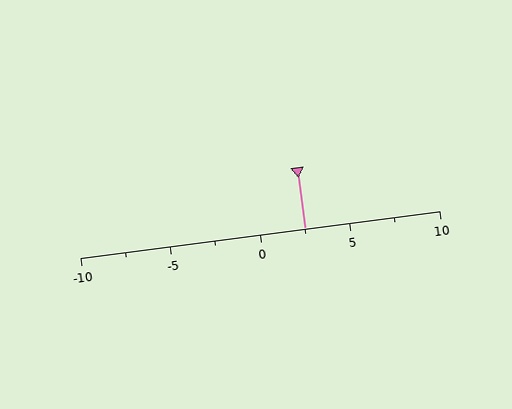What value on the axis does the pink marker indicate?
The marker indicates approximately 2.5.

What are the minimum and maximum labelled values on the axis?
The axis runs from -10 to 10.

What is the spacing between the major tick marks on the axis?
The major ticks are spaced 5 apart.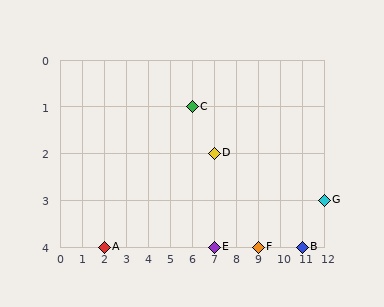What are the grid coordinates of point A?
Point A is at grid coordinates (2, 4).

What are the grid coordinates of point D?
Point D is at grid coordinates (7, 2).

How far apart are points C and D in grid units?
Points C and D are 1 column and 1 row apart (about 1.4 grid units diagonally).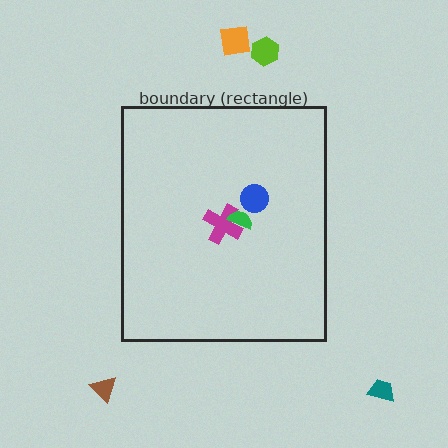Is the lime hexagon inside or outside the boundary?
Outside.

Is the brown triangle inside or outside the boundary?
Outside.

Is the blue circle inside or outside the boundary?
Inside.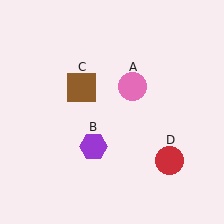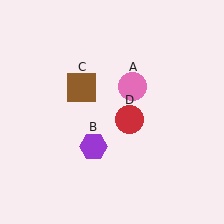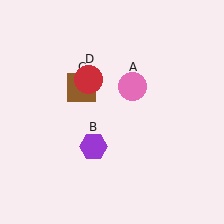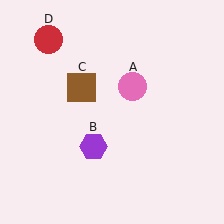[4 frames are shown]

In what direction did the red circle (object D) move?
The red circle (object D) moved up and to the left.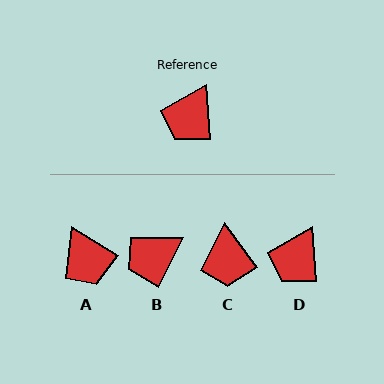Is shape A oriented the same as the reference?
No, it is off by about 53 degrees.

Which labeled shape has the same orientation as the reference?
D.